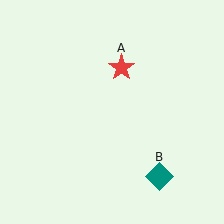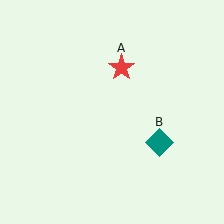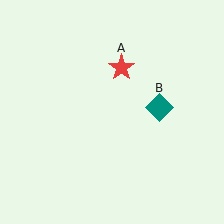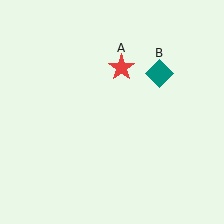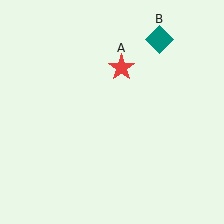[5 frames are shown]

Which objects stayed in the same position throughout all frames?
Red star (object A) remained stationary.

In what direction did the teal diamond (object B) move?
The teal diamond (object B) moved up.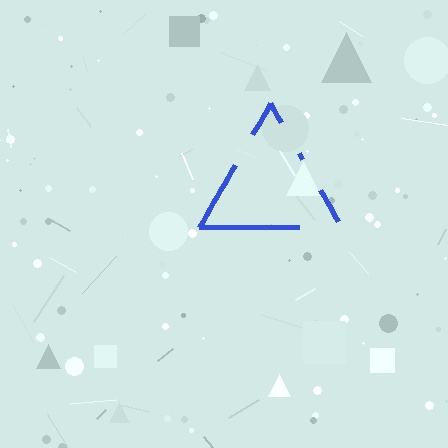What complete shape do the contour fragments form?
The contour fragments form a triangle.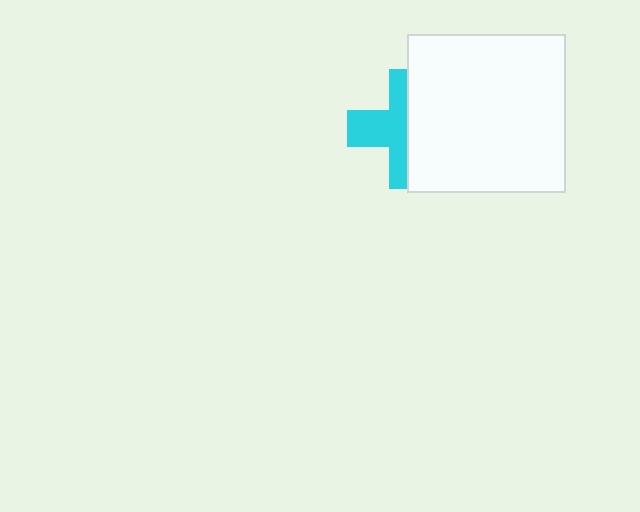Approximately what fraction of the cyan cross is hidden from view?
Roughly 50% of the cyan cross is hidden behind the white square.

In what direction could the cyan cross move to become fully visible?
The cyan cross could move left. That would shift it out from behind the white square entirely.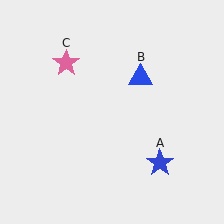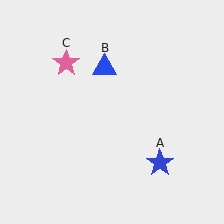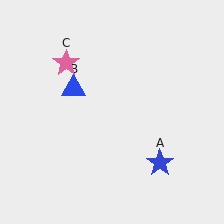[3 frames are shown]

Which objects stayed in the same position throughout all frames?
Blue star (object A) and pink star (object C) remained stationary.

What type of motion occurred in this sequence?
The blue triangle (object B) rotated counterclockwise around the center of the scene.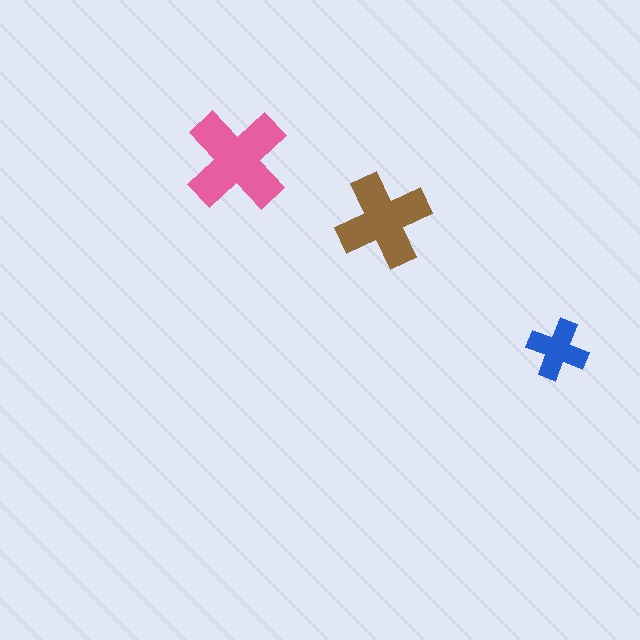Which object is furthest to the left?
The pink cross is leftmost.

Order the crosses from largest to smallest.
the pink one, the brown one, the blue one.